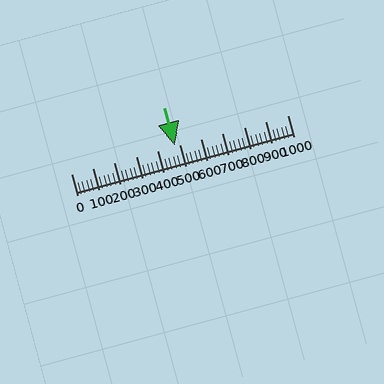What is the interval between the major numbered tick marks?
The major tick marks are spaced 100 units apart.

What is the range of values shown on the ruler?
The ruler shows values from 0 to 1000.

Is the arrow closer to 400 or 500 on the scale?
The arrow is closer to 500.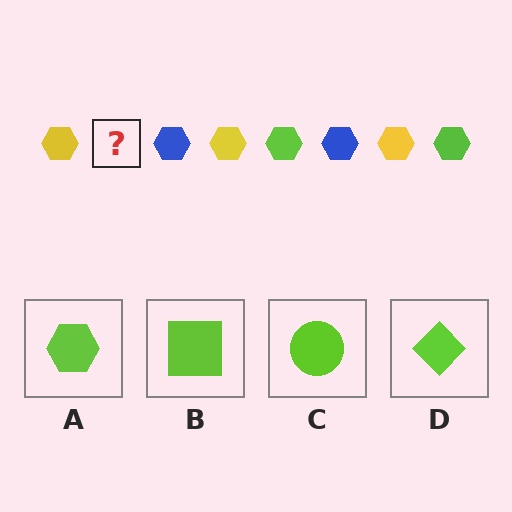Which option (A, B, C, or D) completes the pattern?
A.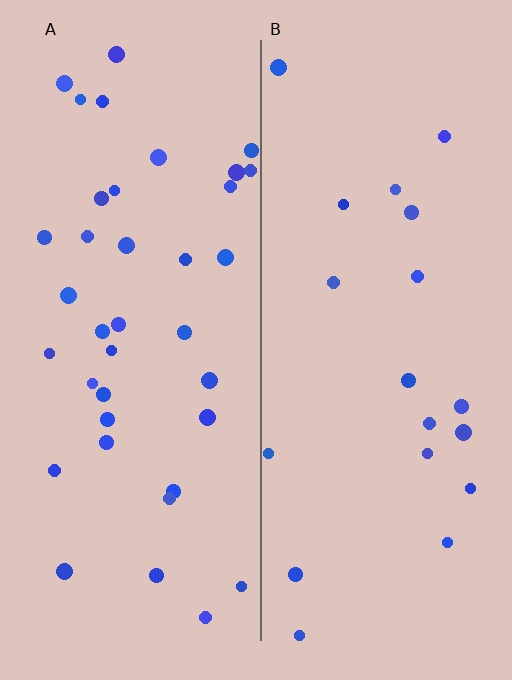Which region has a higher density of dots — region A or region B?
A (the left).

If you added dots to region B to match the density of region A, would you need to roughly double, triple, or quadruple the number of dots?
Approximately double.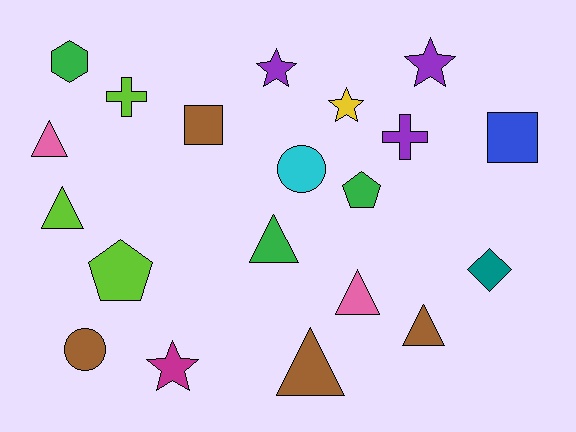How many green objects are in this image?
There are 3 green objects.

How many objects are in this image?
There are 20 objects.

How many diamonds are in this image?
There is 1 diamond.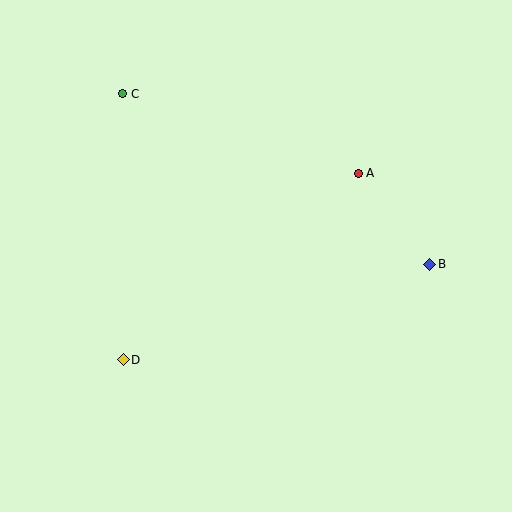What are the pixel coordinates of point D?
Point D is at (123, 360).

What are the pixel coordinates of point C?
Point C is at (123, 94).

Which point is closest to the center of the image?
Point A at (358, 173) is closest to the center.